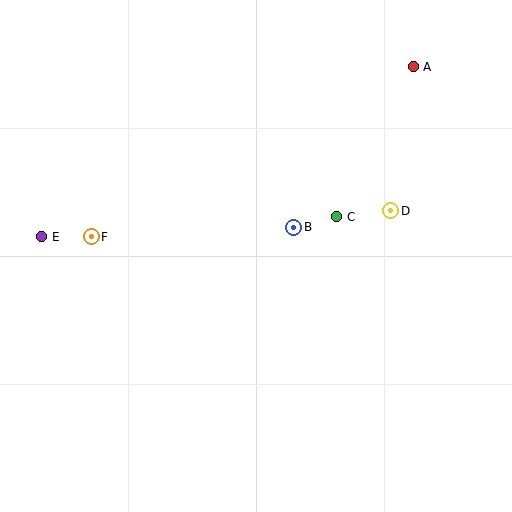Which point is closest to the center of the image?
Point B at (294, 227) is closest to the center.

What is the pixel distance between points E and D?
The distance between E and D is 350 pixels.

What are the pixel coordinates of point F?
Point F is at (91, 237).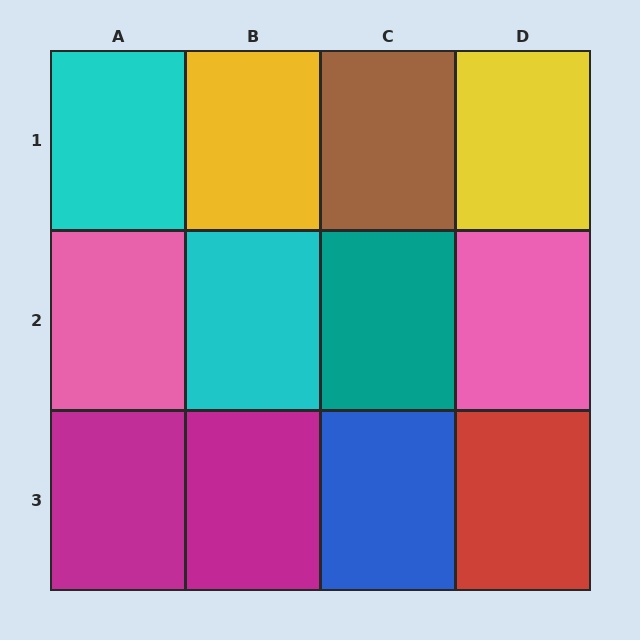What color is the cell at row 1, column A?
Cyan.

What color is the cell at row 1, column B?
Yellow.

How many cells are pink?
2 cells are pink.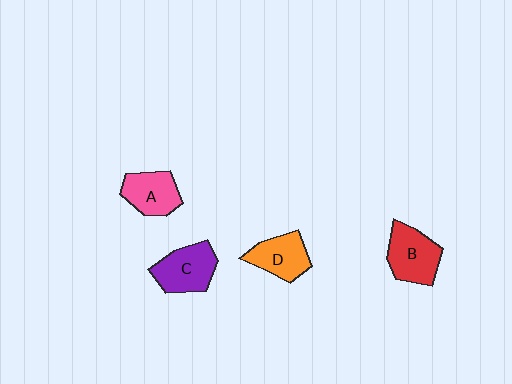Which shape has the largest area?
Shape B (red).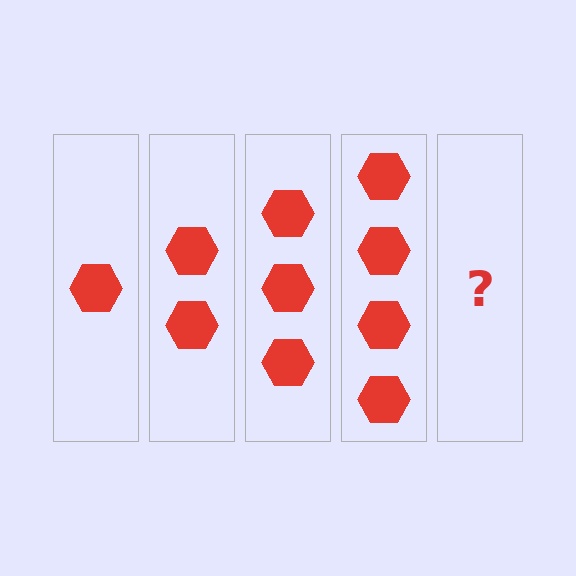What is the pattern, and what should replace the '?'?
The pattern is that each step adds one more hexagon. The '?' should be 5 hexagons.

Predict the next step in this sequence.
The next step is 5 hexagons.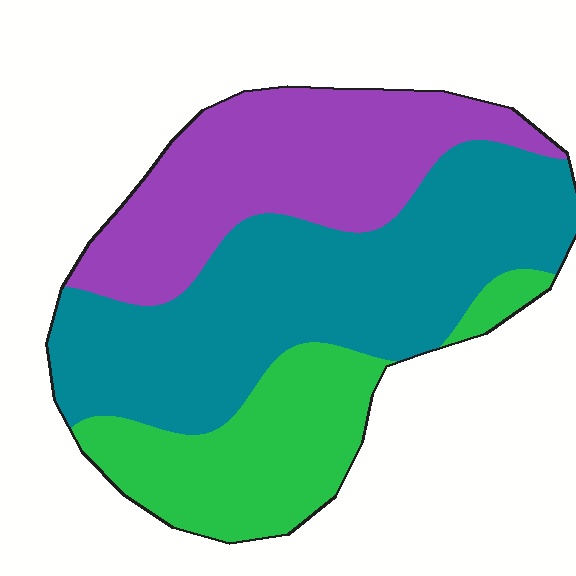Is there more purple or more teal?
Teal.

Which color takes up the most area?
Teal, at roughly 45%.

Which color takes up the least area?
Green, at roughly 25%.